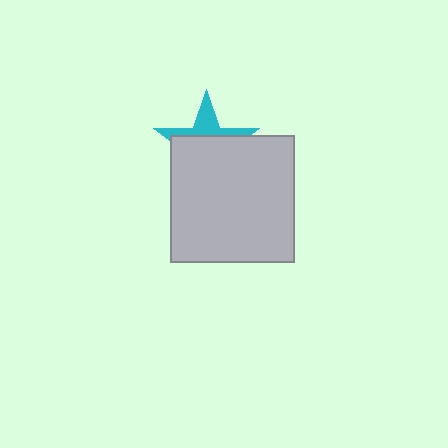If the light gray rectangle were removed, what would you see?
You would see the complete cyan star.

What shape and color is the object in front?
The object in front is a light gray rectangle.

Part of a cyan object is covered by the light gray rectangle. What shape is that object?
It is a star.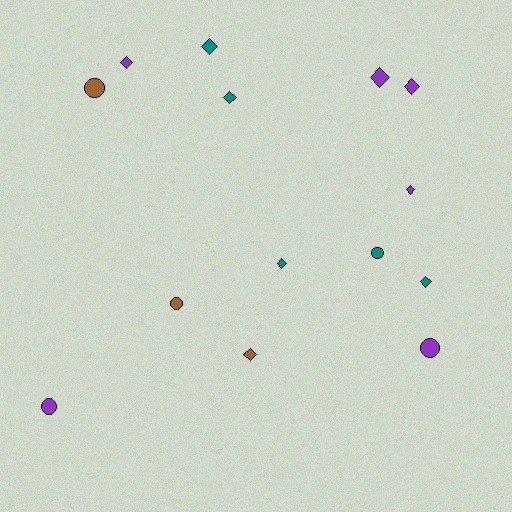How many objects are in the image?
There are 14 objects.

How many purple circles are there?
There are 2 purple circles.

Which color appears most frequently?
Purple, with 6 objects.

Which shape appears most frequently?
Diamond, with 9 objects.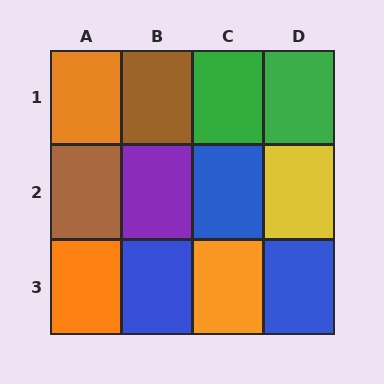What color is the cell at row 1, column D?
Green.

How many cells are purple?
1 cell is purple.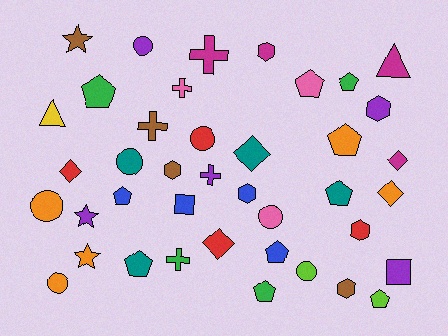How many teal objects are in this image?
There are 4 teal objects.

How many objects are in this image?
There are 40 objects.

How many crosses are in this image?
There are 5 crosses.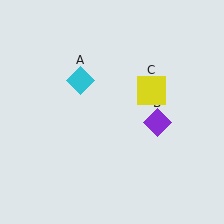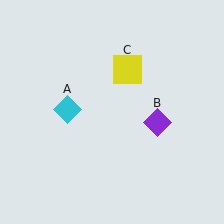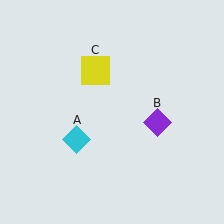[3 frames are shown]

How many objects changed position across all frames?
2 objects changed position: cyan diamond (object A), yellow square (object C).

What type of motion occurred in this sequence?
The cyan diamond (object A), yellow square (object C) rotated counterclockwise around the center of the scene.